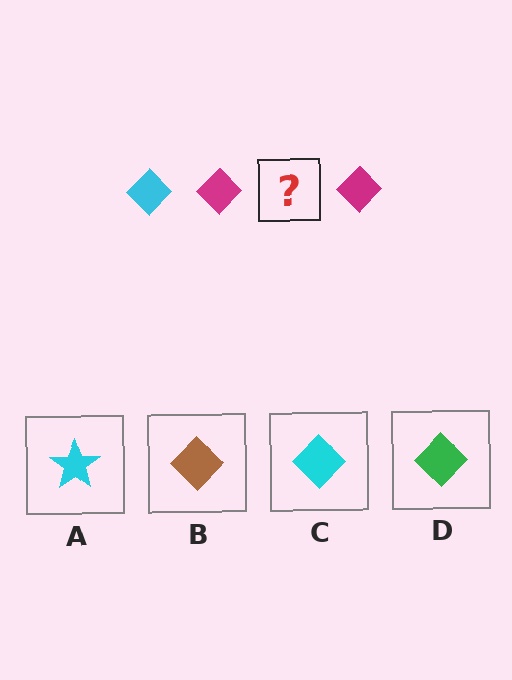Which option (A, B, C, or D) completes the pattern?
C.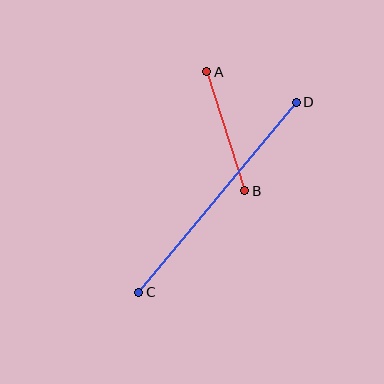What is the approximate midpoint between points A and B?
The midpoint is at approximately (226, 131) pixels.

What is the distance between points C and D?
The distance is approximately 247 pixels.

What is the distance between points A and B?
The distance is approximately 125 pixels.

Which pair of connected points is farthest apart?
Points C and D are farthest apart.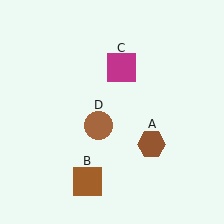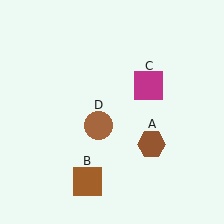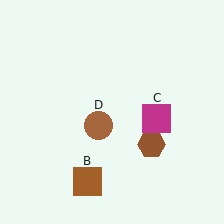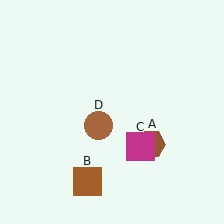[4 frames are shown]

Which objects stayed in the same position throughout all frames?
Brown hexagon (object A) and brown square (object B) and brown circle (object D) remained stationary.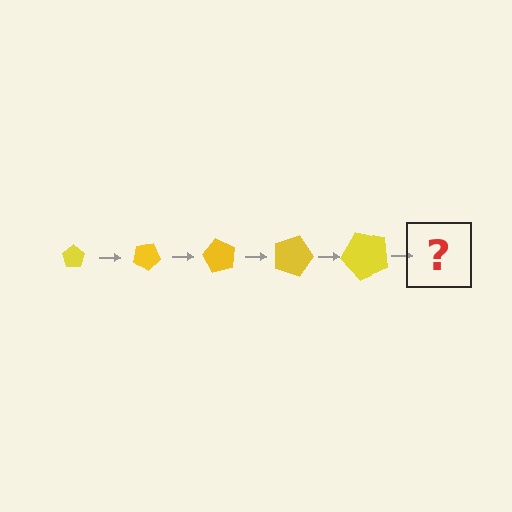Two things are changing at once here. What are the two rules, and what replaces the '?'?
The two rules are that the pentagon grows larger each step and it rotates 30 degrees each step. The '?' should be a pentagon, larger than the previous one and rotated 150 degrees from the start.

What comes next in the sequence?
The next element should be a pentagon, larger than the previous one and rotated 150 degrees from the start.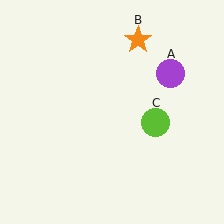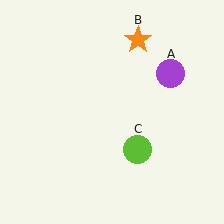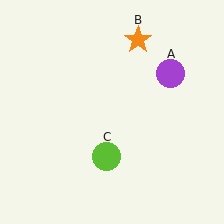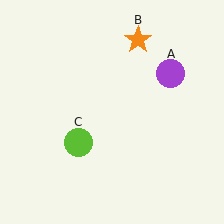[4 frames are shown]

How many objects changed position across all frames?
1 object changed position: lime circle (object C).